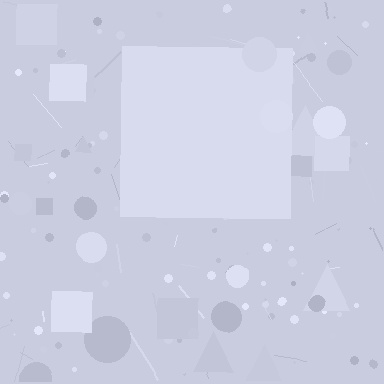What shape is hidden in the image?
A square is hidden in the image.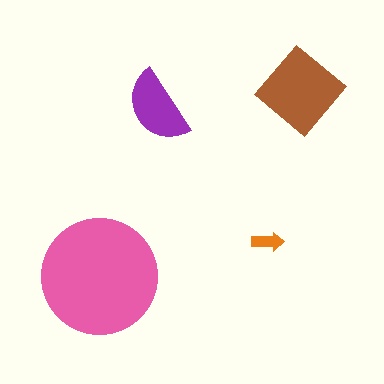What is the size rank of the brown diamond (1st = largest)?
2nd.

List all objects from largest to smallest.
The pink circle, the brown diamond, the purple semicircle, the orange arrow.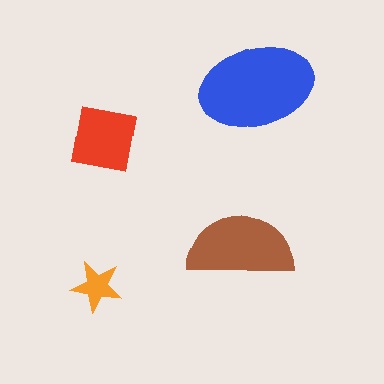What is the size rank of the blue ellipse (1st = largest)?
1st.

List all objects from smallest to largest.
The orange star, the red square, the brown semicircle, the blue ellipse.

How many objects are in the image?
There are 4 objects in the image.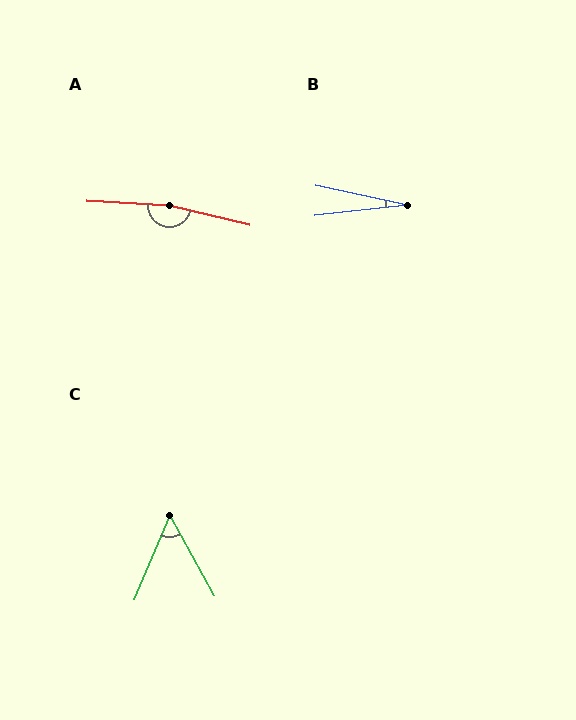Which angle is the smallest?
B, at approximately 18 degrees.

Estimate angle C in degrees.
Approximately 51 degrees.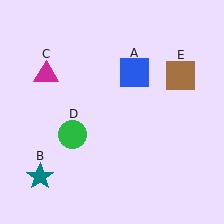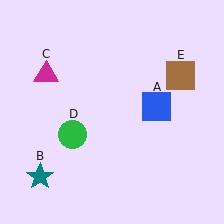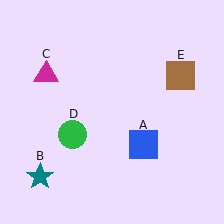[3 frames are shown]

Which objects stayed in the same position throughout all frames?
Teal star (object B) and magenta triangle (object C) and green circle (object D) and brown square (object E) remained stationary.